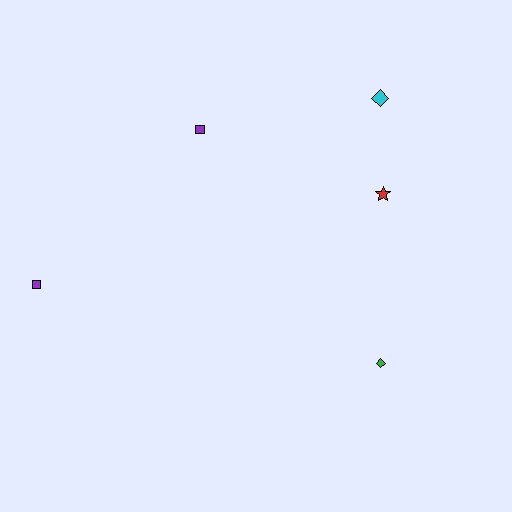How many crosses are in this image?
There are no crosses.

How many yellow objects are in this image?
There are no yellow objects.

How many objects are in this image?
There are 5 objects.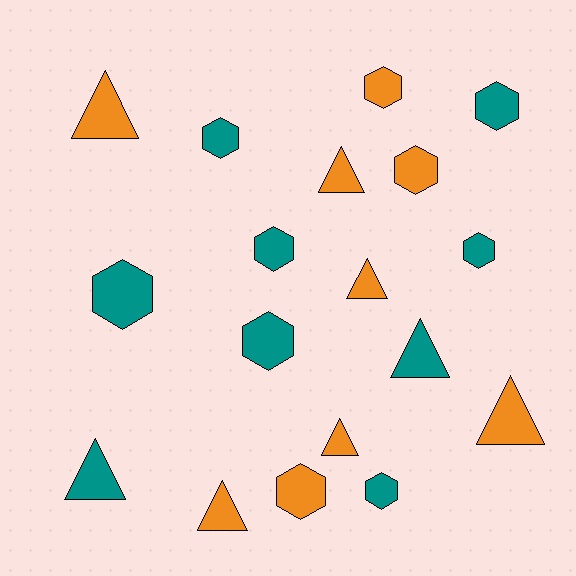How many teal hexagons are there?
There are 7 teal hexagons.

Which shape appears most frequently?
Hexagon, with 10 objects.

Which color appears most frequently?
Orange, with 9 objects.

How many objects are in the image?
There are 18 objects.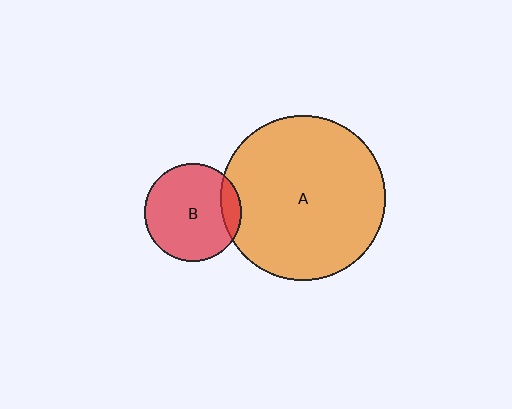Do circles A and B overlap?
Yes.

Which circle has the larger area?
Circle A (orange).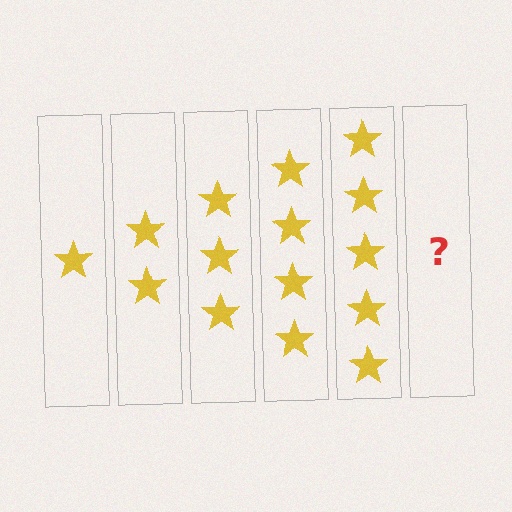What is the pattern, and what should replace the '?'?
The pattern is that each step adds one more star. The '?' should be 6 stars.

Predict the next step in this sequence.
The next step is 6 stars.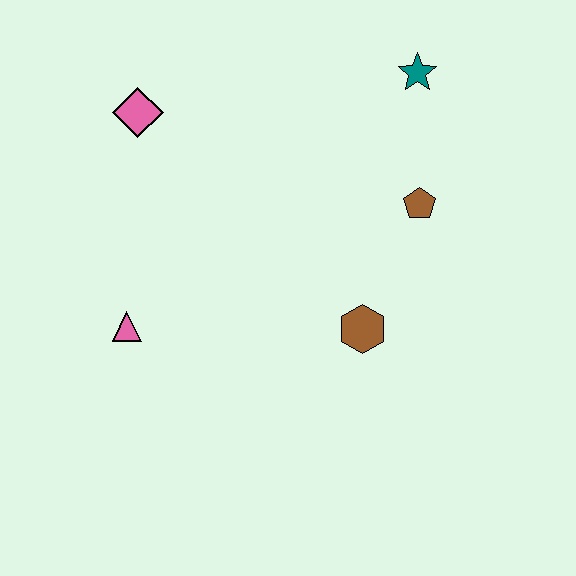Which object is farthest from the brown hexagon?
The pink diamond is farthest from the brown hexagon.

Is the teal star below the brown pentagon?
No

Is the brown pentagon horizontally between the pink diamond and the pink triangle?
No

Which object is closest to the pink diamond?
The pink triangle is closest to the pink diamond.